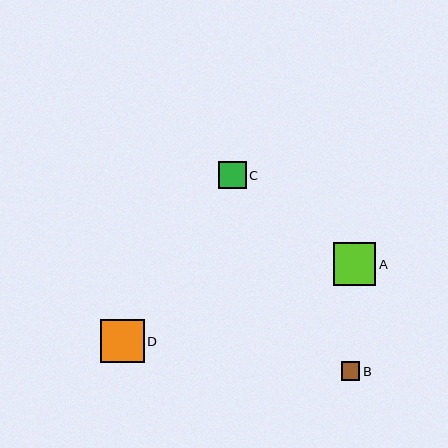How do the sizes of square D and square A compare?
Square D and square A are approximately the same size.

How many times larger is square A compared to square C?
Square A is approximately 1.6 times the size of square C.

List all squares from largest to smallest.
From largest to smallest: D, A, C, B.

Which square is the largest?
Square D is the largest with a size of approximately 43 pixels.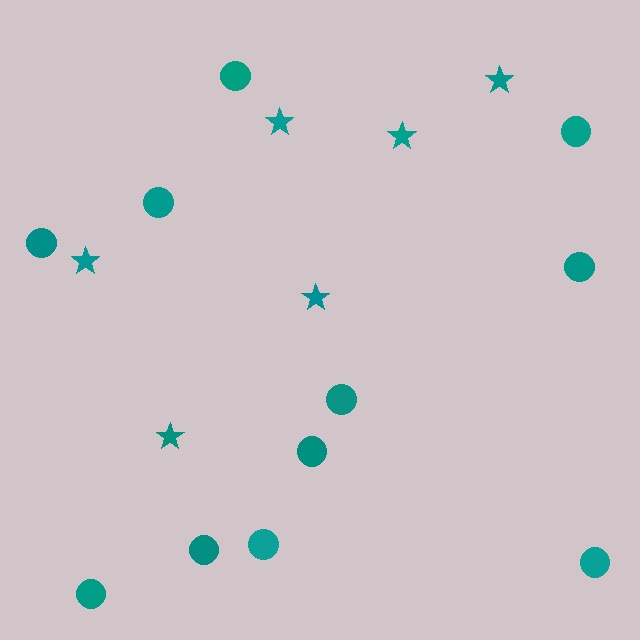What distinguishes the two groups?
There are 2 groups: one group of stars (6) and one group of circles (11).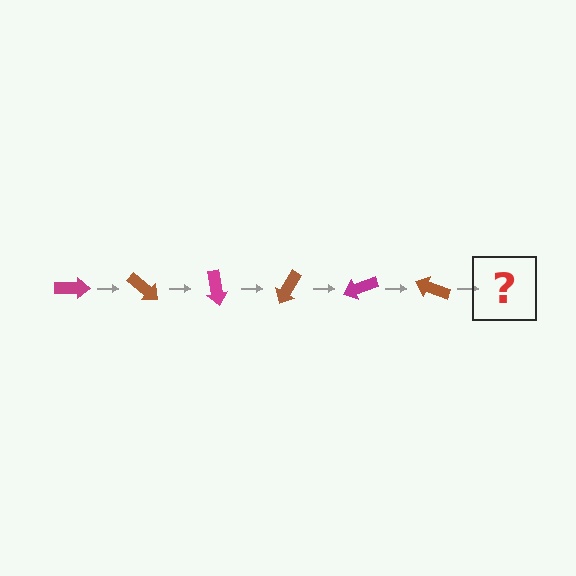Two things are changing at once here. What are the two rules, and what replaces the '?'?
The two rules are that it rotates 40 degrees each step and the color cycles through magenta and brown. The '?' should be a magenta arrow, rotated 240 degrees from the start.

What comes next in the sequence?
The next element should be a magenta arrow, rotated 240 degrees from the start.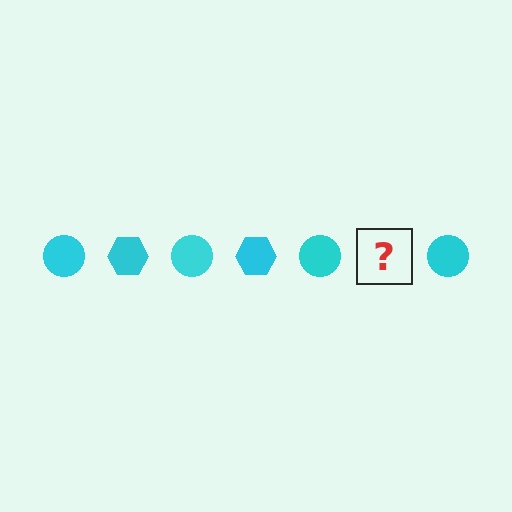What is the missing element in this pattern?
The missing element is a cyan hexagon.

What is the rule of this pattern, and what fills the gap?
The rule is that the pattern cycles through circle, hexagon shapes in cyan. The gap should be filled with a cyan hexagon.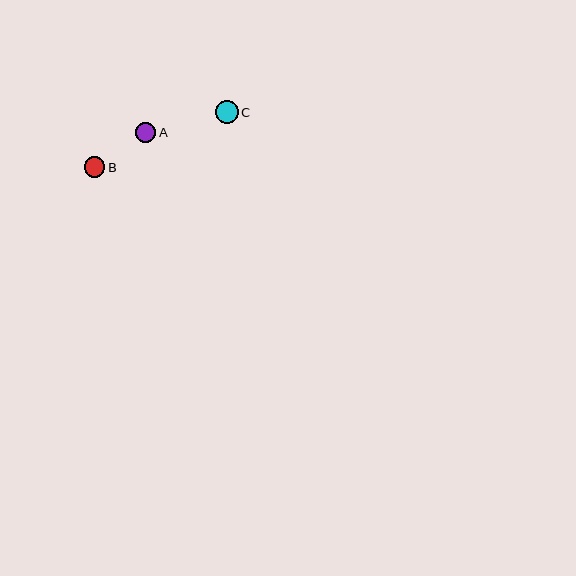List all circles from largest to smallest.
From largest to smallest: C, B, A.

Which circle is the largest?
Circle C is the largest with a size of approximately 22 pixels.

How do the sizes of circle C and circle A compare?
Circle C and circle A are approximately the same size.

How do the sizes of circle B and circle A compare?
Circle B and circle A are approximately the same size.